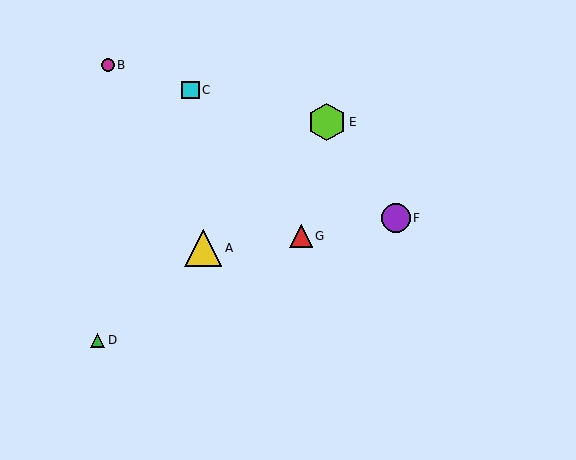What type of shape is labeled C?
Shape C is a cyan square.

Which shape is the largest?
The lime hexagon (labeled E) is the largest.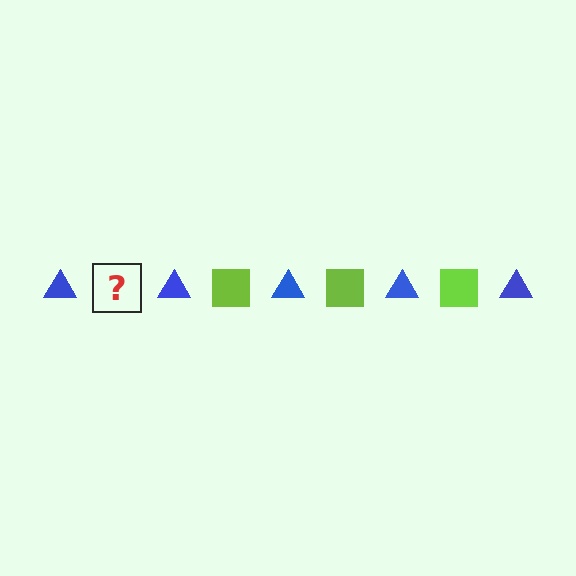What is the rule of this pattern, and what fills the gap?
The rule is that the pattern alternates between blue triangle and lime square. The gap should be filled with a lime square.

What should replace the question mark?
The question mark should be replaced with a lime square.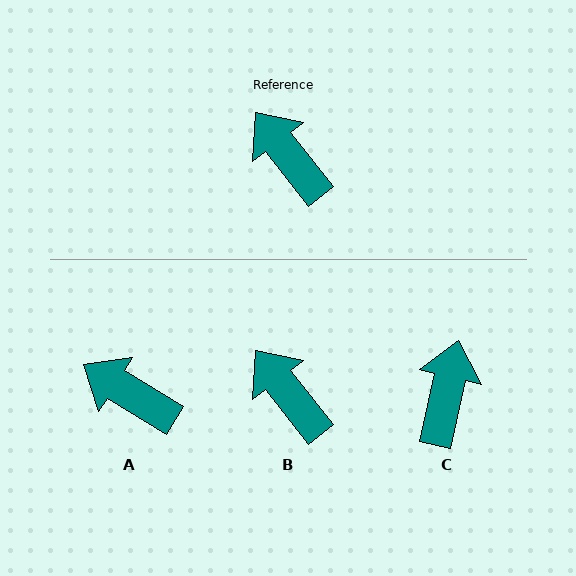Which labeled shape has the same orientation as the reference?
B.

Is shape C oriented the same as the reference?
No, it is off by about 51 degrees.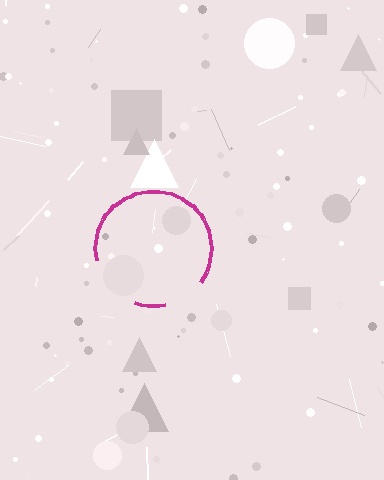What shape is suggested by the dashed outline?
The dashed outline suggests a circle.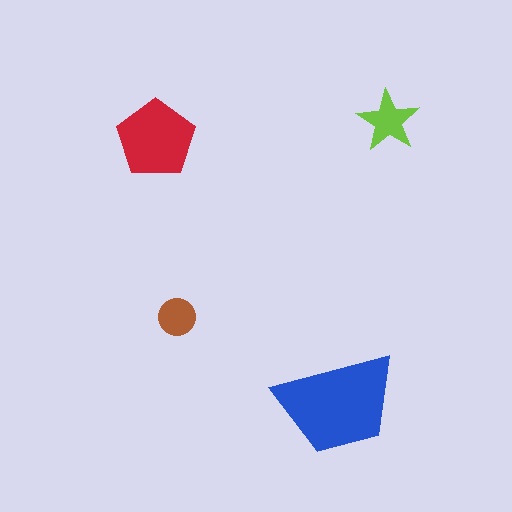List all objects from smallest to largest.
The brown circle, the lime star, the red pentagon, the blue trapezoid.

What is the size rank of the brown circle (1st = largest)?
4th.